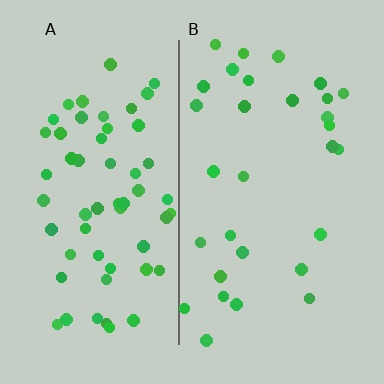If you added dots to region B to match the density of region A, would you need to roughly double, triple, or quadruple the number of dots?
Approximately double.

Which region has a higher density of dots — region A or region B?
A (the left).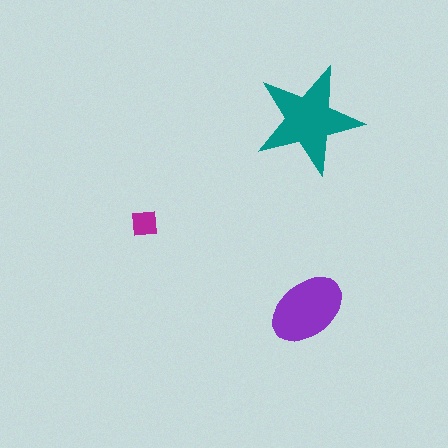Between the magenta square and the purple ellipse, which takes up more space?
The purple ellipse.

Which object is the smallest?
The magenta square.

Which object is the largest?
The teal star.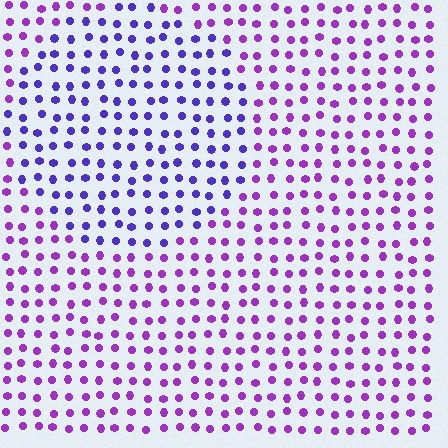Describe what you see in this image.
The image is filled with small purple elements in a uniform arrangement. A circle-shaped region is visible where the elements are tinted to a slightly different hue, forming a subtle color boundary.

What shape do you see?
I see a circle.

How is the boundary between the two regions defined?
The boundary is defined purely by a slight shift in hue (about 34 degrees). Spacing, size, and orientation are identical on both sides.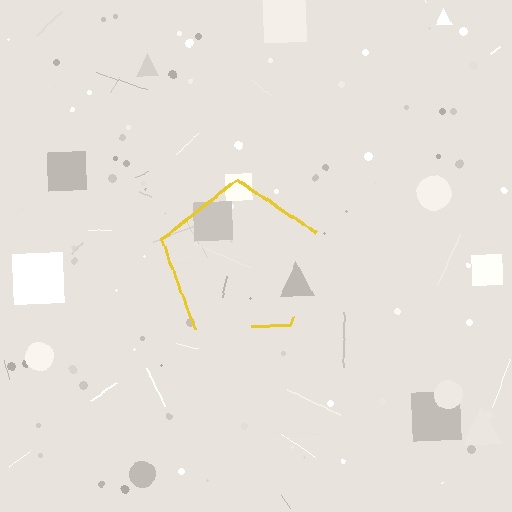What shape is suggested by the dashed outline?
The dashed outline suggests a pentagon.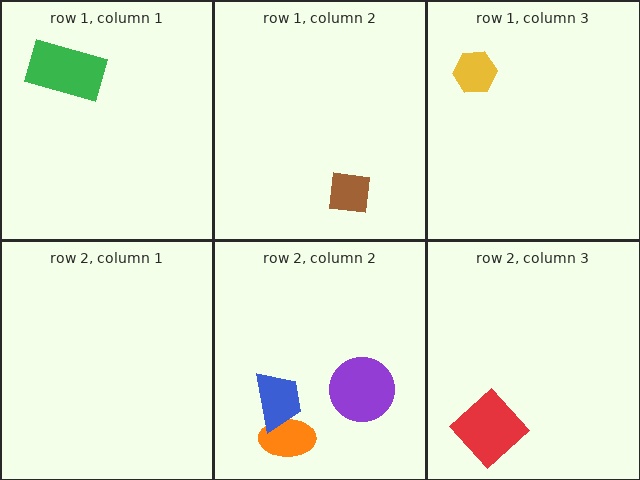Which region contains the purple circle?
The row 2, column 2 region.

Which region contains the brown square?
The row 1, column 2 region.